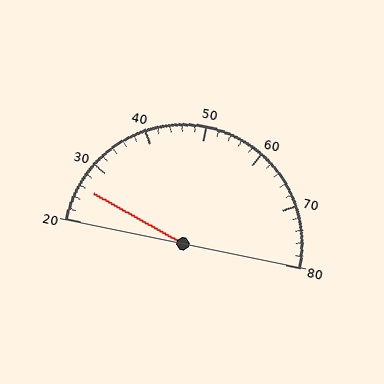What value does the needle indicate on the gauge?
The needle indicates approximately 26.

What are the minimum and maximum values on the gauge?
The gauge ranges from 20 to 80.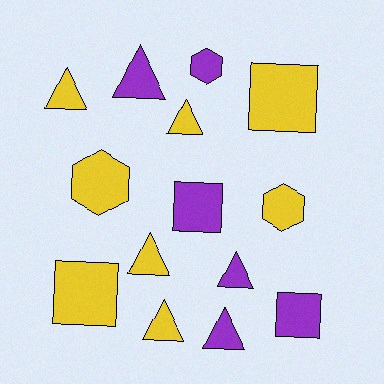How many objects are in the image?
There are 14 objects.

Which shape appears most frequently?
Triangle, with 7 objects.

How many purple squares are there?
There are 2 purple squares.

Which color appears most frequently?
Yellow, with 8 objects.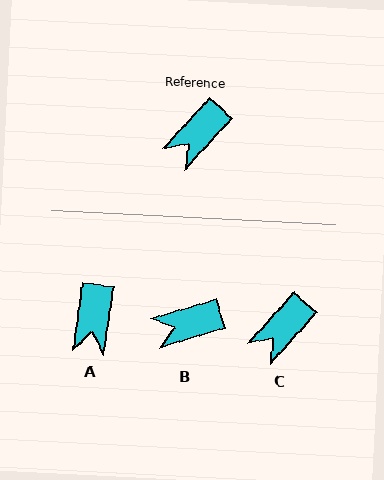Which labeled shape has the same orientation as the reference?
C.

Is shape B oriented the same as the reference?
No, it is off by about 31 degrees.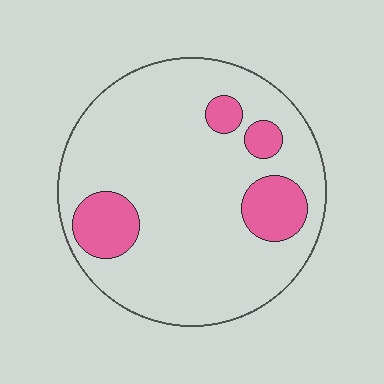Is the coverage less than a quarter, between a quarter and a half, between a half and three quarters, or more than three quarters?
Less than a quarter.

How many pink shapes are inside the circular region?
4.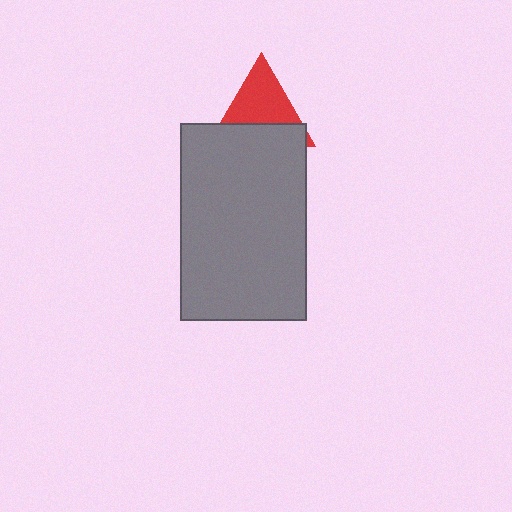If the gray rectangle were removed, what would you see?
You would see the complete red triangle.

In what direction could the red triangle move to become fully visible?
The red triangle could move up. That would shift it out from behind the gray rectangle entirely.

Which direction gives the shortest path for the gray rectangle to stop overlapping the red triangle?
Moving down gives the shortest separation.